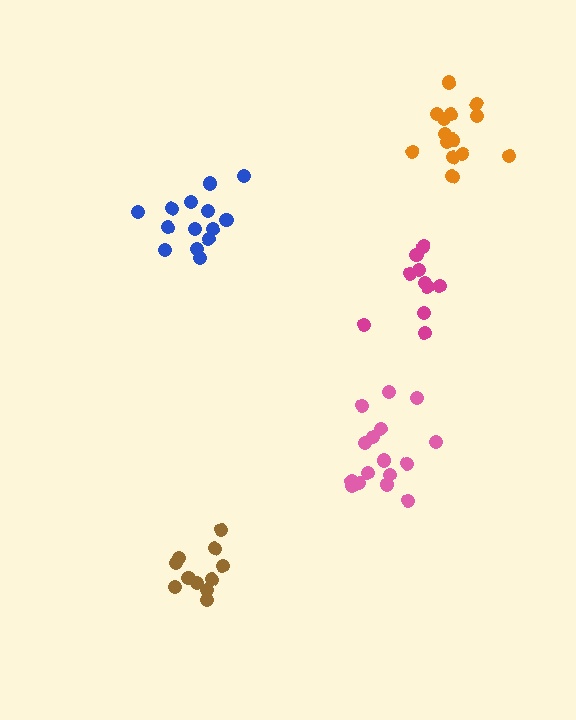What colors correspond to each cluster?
The clusters are colored: pink, blue, orange, brown, magenta.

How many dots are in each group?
Group 1: 16 dots, Group 2: 14 dots, Group 3: 14 dots, Group 4: 11 dots, Group 5: 10 dots (65 total).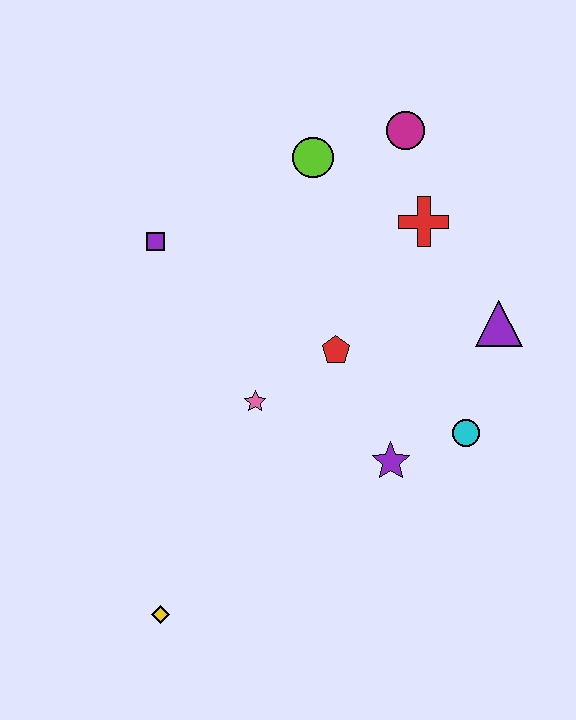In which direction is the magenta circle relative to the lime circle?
The magenta circle is to the right of the lime circle.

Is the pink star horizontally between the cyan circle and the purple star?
No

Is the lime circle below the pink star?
No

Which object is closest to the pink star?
The red pentagon is closest to the pink star.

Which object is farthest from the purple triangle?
The yellow diamond is farthest from the purple triangle.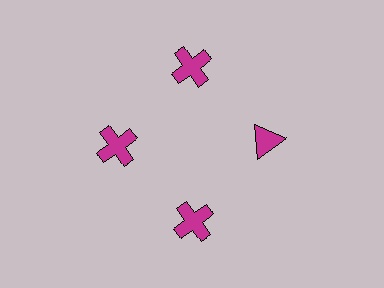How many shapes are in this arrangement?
There are 4 shapes arranged in a ring pattern.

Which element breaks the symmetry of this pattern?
The magenta triangle at roughly the 3 o'clock position breaks the symmetry. All other shapes are magenta crosses.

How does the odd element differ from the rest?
It has a different shape: triangle instead of cross.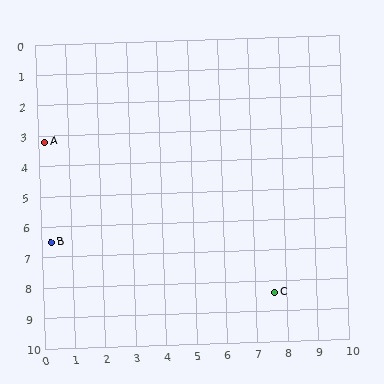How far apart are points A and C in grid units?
Points A and C are about 9.0 grid units apart.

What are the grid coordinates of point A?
Point A is at approximately (0.2, 3.2).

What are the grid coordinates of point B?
Point B is at approximately (0.3, 6.5).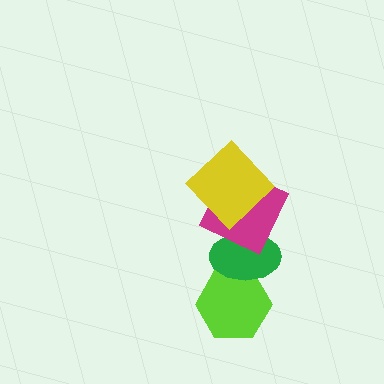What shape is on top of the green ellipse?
The magenta square is on top of the green ellipse.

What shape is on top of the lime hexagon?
The green ellipse is on top of the lime hexagon.